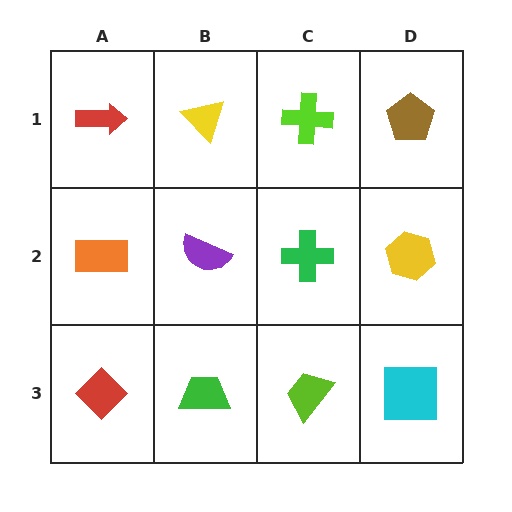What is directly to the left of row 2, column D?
A green cross.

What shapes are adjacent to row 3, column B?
A purple semicircle (row 2, column B), a red diamond (row 3, column A), a lime trapezoid (row 3, column C).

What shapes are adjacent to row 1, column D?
A yellow hexagon (row 2, column D), a lime cross (row 1, column C).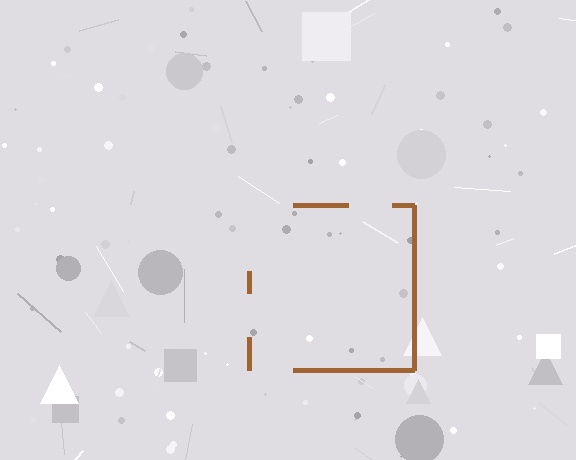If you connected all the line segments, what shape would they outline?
They would outline a square.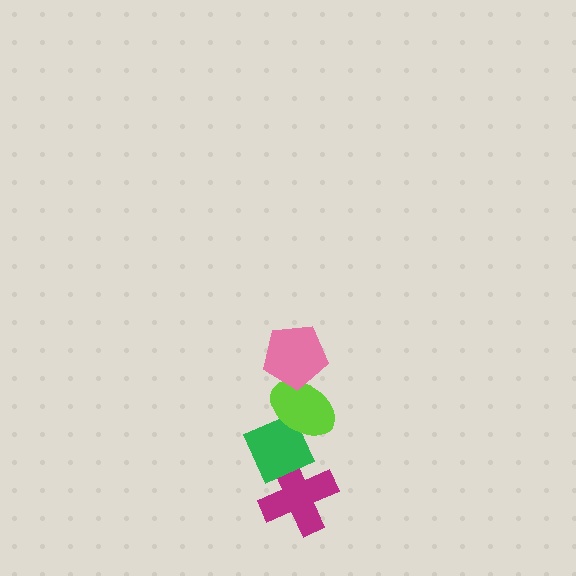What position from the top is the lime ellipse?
The lime ellipse is 2nd from the top.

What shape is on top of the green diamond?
The lime ellipse is on top of the green diamond.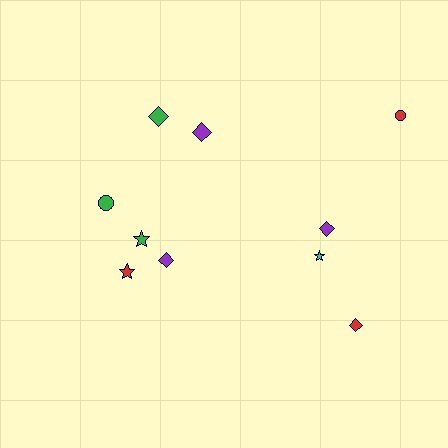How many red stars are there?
There is 1 red star.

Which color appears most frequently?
Purple, with 3 objects.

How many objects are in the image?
There are 10 objects.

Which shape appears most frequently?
Diamond, with 5 objects.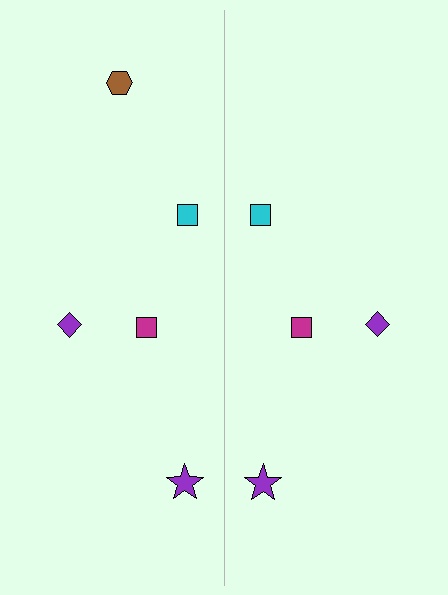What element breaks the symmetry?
A brown hexagon is missing from the right side.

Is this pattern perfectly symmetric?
No, the pattern is not perfectly symmetric. A brown hexagon is missing from the right side.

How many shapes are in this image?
There are 9 shapes in this image.